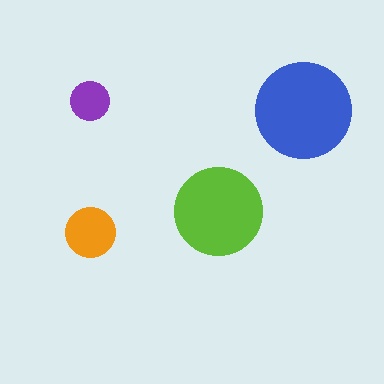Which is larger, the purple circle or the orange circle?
The orange one.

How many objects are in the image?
There are 4 objects in the image.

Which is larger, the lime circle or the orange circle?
The lime one.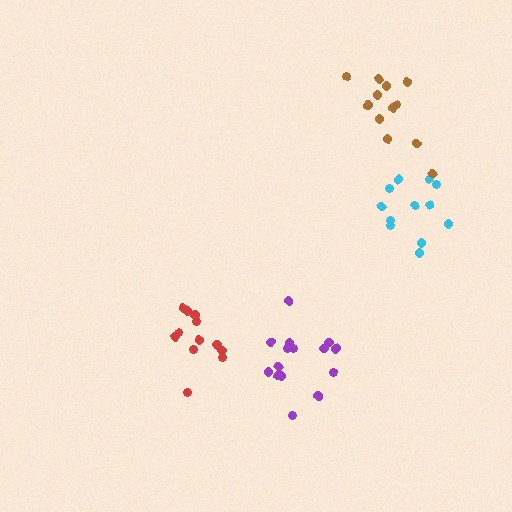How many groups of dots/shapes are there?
There are 4 groups.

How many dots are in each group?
Group 1: 12 dots, Group 2: 15 dots, Group 3: 12 dots, Group 4: 13 dots (52 total).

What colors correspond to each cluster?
The clusters are colored: cyan, purple, brown, red.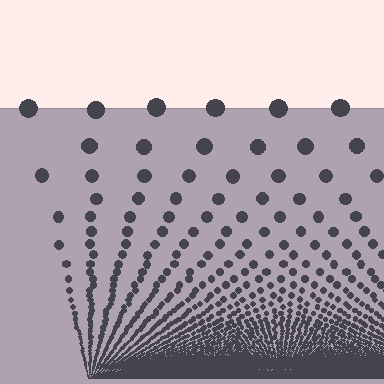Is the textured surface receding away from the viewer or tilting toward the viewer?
The surface appears to tilt toward the viewer. Texture elements get larger and sparser toward the top.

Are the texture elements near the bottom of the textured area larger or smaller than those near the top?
Smaller. The gradient is inverted — elements near the bottom are smaller and denser.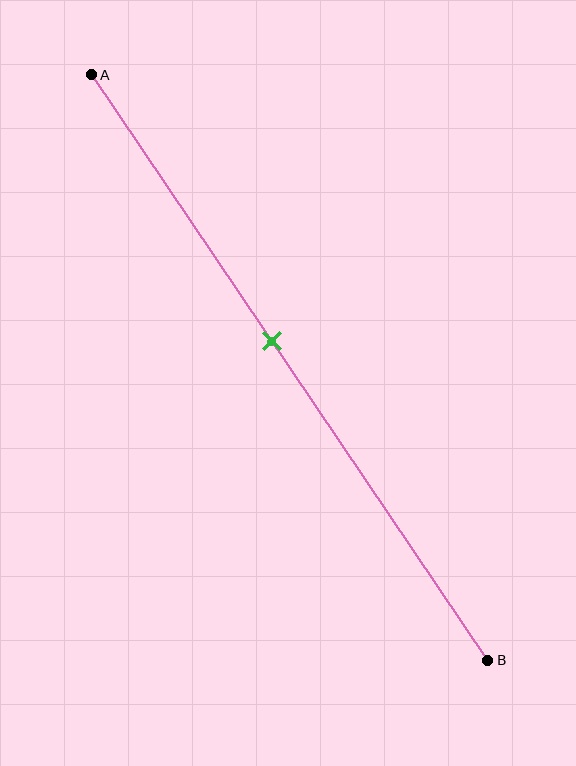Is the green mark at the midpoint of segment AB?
No, the mark is at about 45% from A, not at the 50% midpoint.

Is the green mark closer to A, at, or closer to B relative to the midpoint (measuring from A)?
The green mark is closer to point A than the midpoint of segment AB.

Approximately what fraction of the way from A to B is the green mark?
The green mark is approximately 45% of the way from A to B.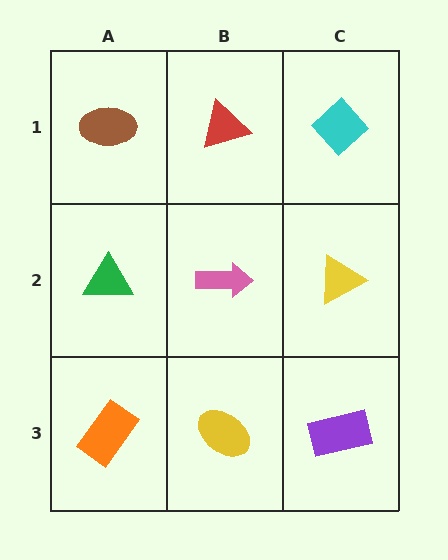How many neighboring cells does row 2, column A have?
3.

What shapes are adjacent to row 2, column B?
A red triangle (row 1, column B), a yellow ellipse (row 3, column B), a green triangle (row 2, column A), a yellow triangle (row 2, column C).